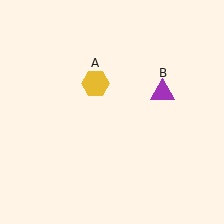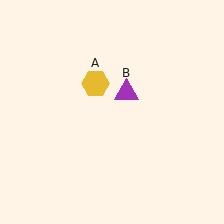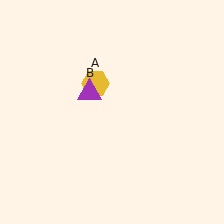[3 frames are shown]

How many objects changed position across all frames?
1 object changed position: purple triangle (object B).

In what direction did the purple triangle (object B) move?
The purple triangle (object B) moved left.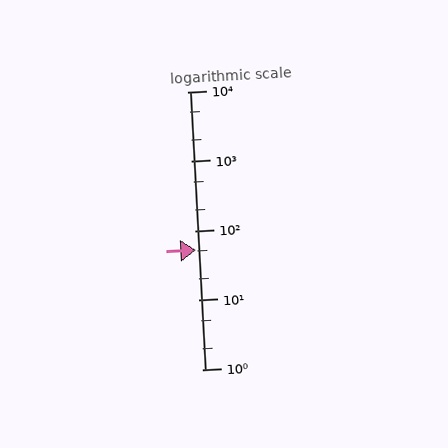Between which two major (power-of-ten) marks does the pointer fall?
The pointer is between 10 and 100.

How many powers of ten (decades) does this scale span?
The scale spans 4 decades, from 1 to 10000.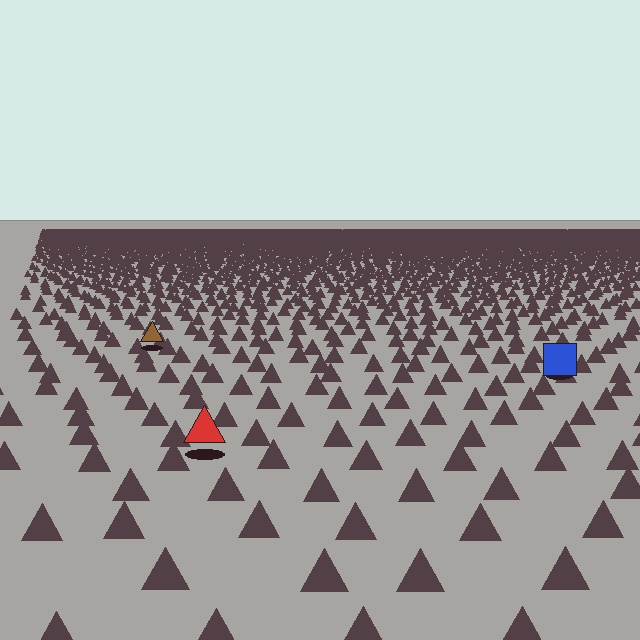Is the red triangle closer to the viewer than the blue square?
Yes. The red triangle is closer — you can tell from the texture gradient: the ground texture is coarser near it.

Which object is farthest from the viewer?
The brown triangle is farthest from the viewer. It appears smaller and the ground texture around it is denser.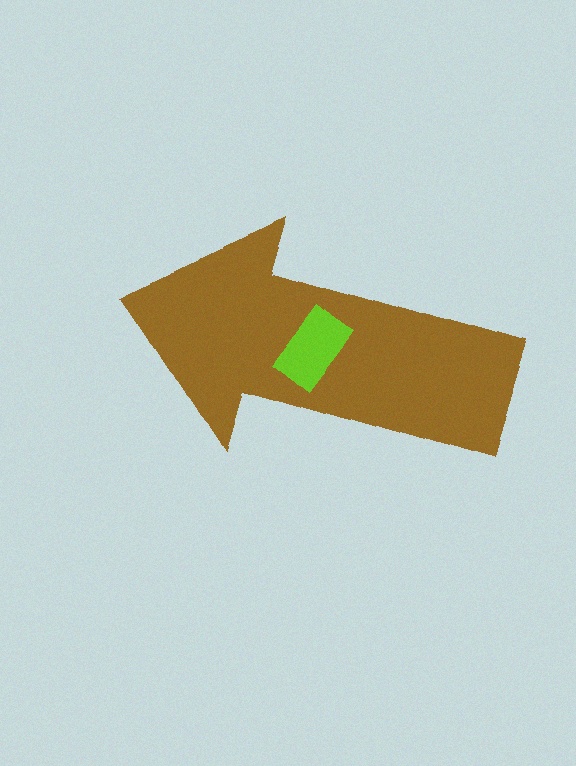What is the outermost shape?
The brown arrow.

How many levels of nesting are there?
2.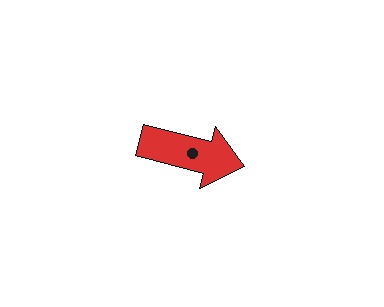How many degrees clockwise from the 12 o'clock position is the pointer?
Approximately 104 degrees.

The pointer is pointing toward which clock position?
Roughly 3 o'clock.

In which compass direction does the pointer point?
East.